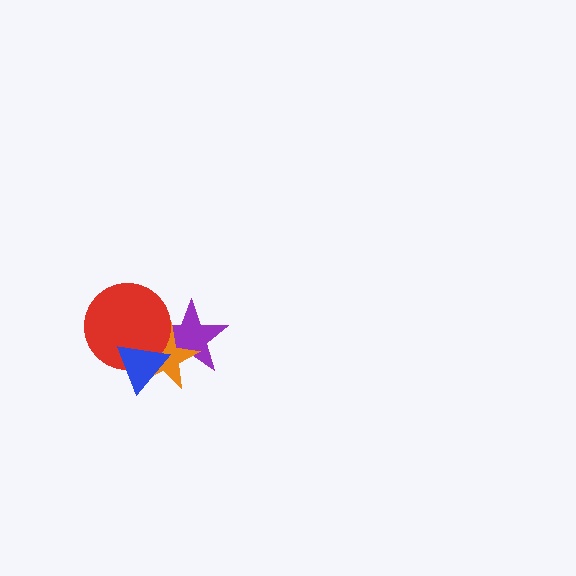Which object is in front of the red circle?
The blue triangle is in front of the red circle.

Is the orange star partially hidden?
Yes, it is partially covered by another shape.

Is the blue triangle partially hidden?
No, no other shape covers it.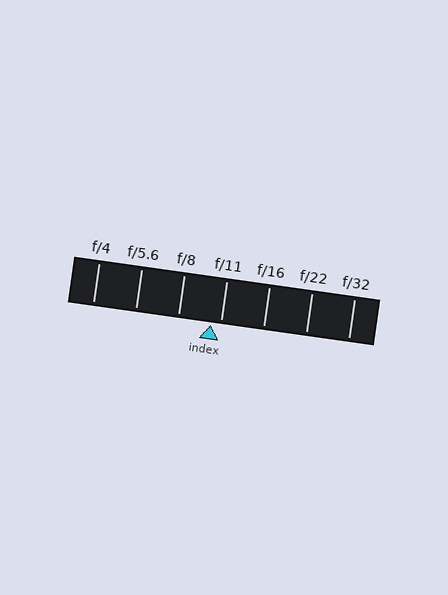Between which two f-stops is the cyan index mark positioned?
The index mark is between f/8 and f/11.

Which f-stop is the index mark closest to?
The index mark is closest to f/11.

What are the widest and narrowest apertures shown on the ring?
The widest aperture shown is f/4 and the narrowest is f/32.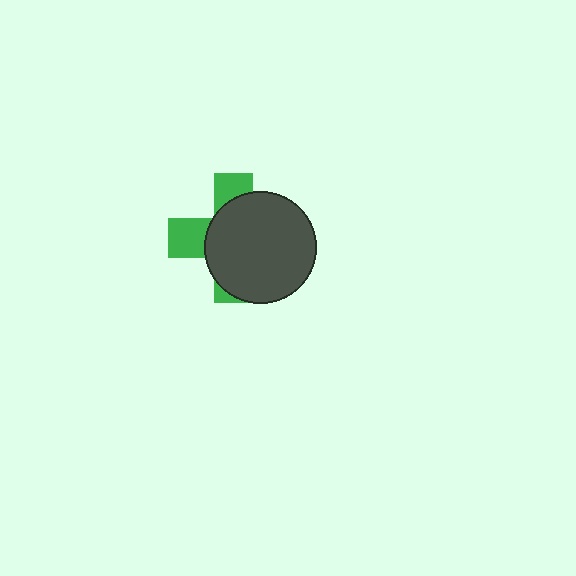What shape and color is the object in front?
The object in front is a dark gray circle.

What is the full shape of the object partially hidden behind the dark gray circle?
The partially hidden object is a green cross.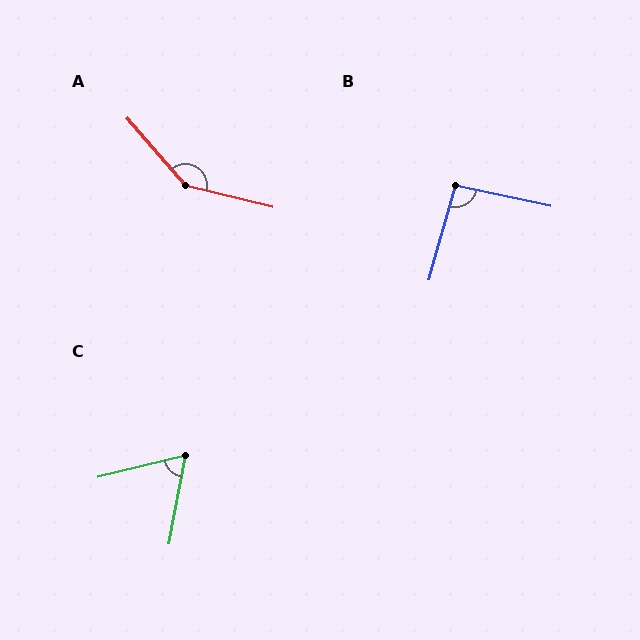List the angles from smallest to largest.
C (66°), B (94°), A (145°).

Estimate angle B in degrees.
Approximately 94 degrees.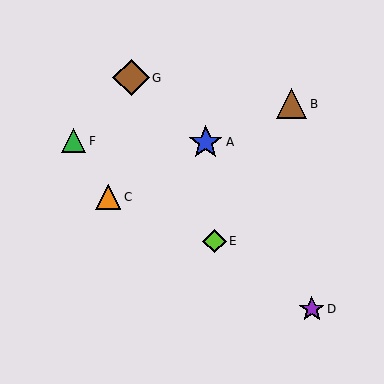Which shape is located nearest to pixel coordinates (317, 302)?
The purple star (labeled D) at (312, 309) is nearest to that location.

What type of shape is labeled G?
Shape G is a brown diamond.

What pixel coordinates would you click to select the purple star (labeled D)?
Click at (312, 309) to select the purple star D.